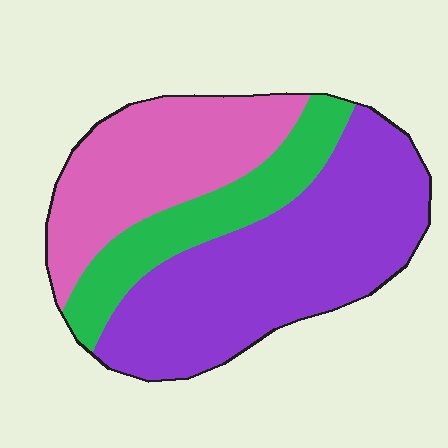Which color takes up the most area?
Purple, at roughly 50%.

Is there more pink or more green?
Pink.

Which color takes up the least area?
Green, at roughly 20%.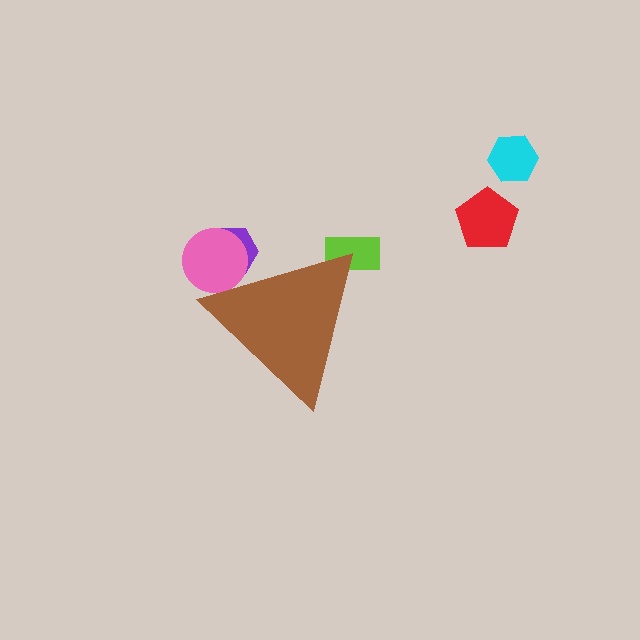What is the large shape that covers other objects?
A brown triangle.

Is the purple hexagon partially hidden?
Yes, the purple hexagon is partially hidden behind the brown triangle.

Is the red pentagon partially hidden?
No, the red pentagon is fully visible.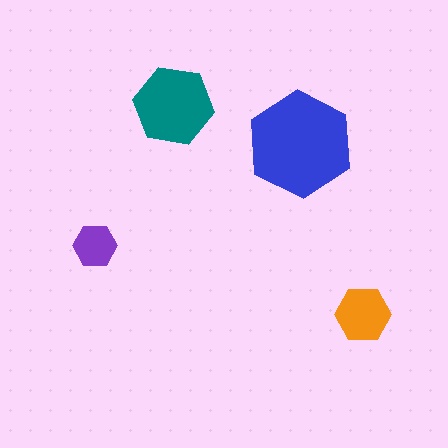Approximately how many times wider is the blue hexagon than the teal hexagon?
About 1.5 times wider.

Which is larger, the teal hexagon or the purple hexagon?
The teal one.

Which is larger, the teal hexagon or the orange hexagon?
The teal one.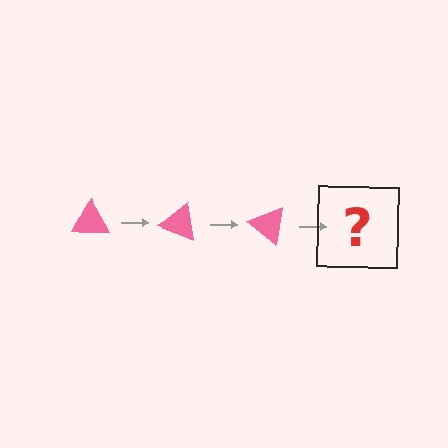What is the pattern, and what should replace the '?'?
The pattern is that the triangle rotates 20 degrees each step. The '?' should be a pink triangle rotated 60 degrees.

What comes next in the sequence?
The next element should be a pink triangle rotated 60 degrees.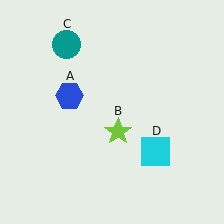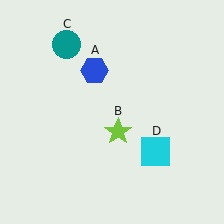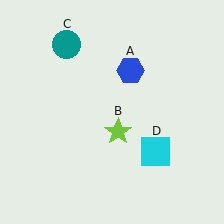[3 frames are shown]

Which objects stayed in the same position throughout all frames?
Lime star (object B) and teal circle (object C) and cyan square (object D) remained stationary.